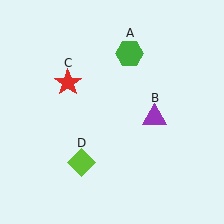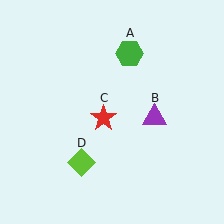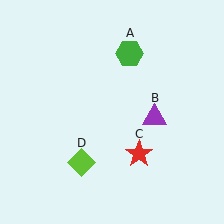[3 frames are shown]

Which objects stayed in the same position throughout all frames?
Green hexagon (object A) and purple triangle (object B) and lime diamond (object D) remained stationary.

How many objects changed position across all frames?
1 object changed position: red star (object C).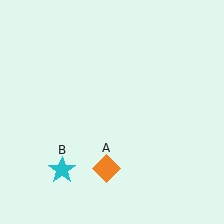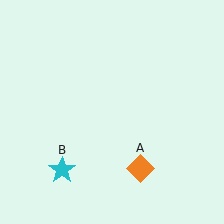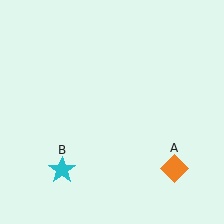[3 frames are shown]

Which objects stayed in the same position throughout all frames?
Cyan star (object B) remained stationary.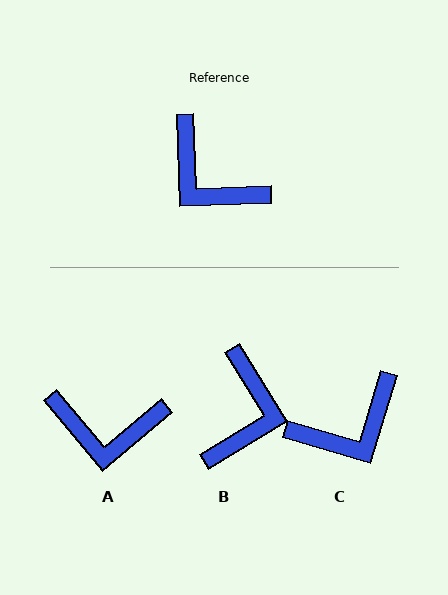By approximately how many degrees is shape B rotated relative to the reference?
Approximately 120 degrees counter-clockwise.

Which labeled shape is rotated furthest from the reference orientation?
B, about 120 degrees away.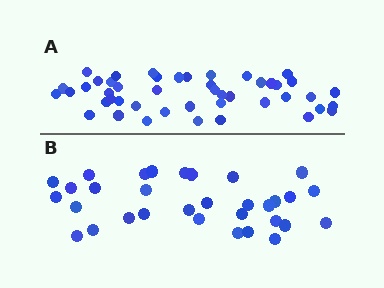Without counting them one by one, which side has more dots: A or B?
Region A (the top region) has more dots.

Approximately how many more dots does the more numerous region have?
Region A has approximately 15 more dots than region B.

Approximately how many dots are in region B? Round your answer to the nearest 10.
About 30 dots. (The exact count is 32, which rounds to 30.)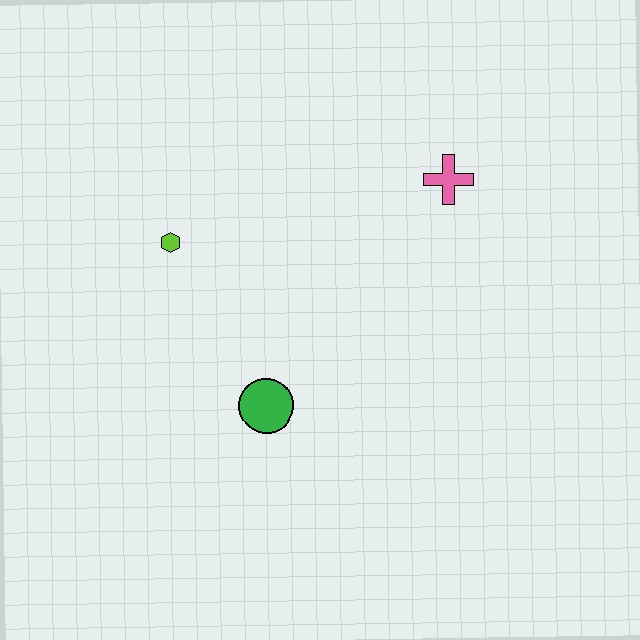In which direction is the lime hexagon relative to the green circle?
The lime hexagon is above the green circle.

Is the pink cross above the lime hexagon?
Yes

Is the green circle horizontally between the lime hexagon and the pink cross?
Yes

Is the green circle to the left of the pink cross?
Yes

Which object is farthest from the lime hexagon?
The pink cross is farthest from the lime hexagon.